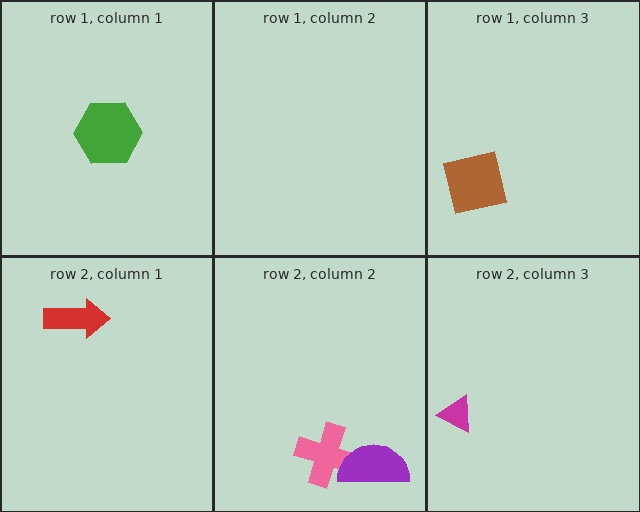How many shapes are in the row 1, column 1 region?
1.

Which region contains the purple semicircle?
The row 2, column 2 region.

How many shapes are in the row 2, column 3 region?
1.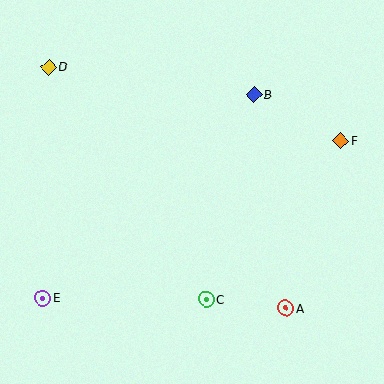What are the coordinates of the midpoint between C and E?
The midpoint between C and E is at (125, 299).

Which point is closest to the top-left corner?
Point D is closest to the top-left corner.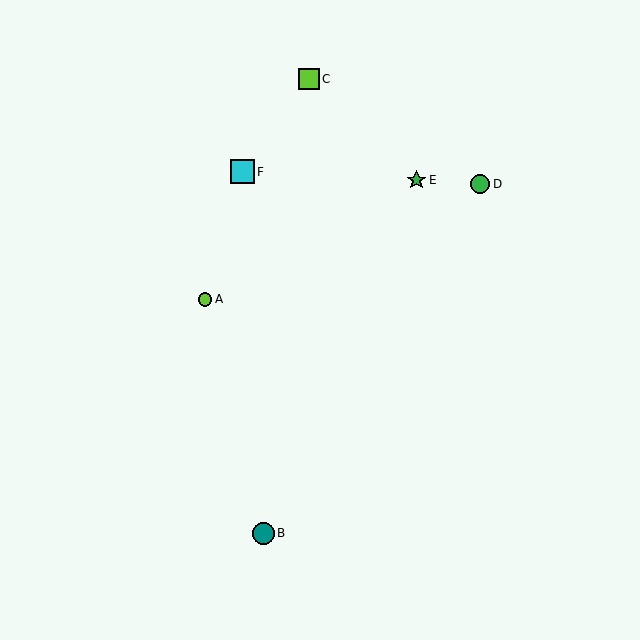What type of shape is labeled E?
Shape E is a green star.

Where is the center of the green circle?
The center of the green circle is at (480, 184).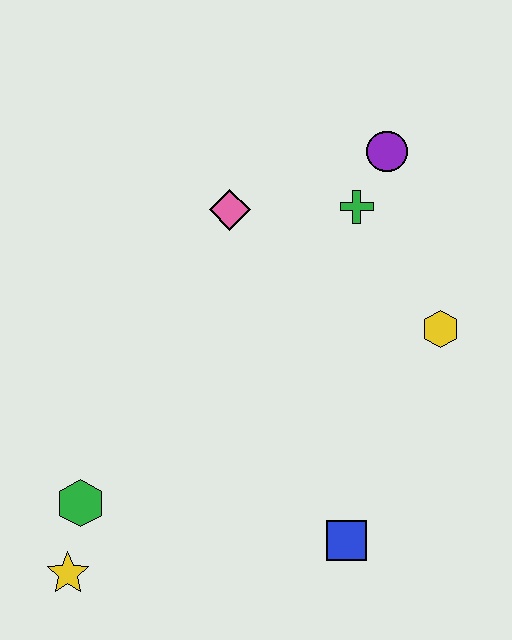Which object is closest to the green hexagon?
The yellow star is closest to the green hexagon.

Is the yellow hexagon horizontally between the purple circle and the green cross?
No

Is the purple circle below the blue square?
No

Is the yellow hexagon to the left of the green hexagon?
No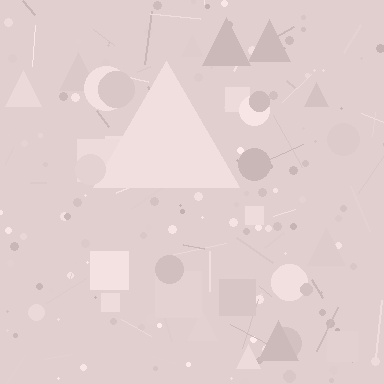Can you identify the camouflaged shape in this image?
The camouflaged shape is a triangle.